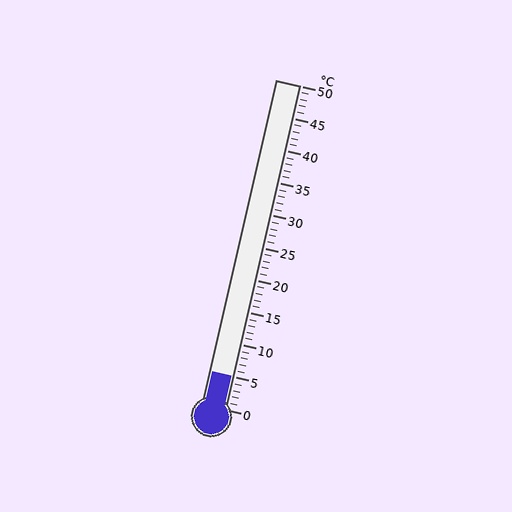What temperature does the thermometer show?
The thermometer shows approximately 5°C.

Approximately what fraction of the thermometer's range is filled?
The thermometer is filled to approximately 10% of its range.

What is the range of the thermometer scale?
The thermometer scale ranges from 0°C to 50°C.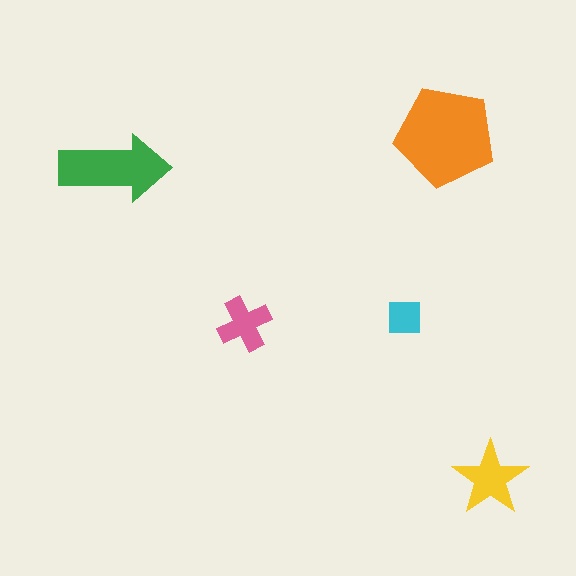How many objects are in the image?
There are 5 objects in the image.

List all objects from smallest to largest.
The cyan square, the pink cross, the yellow star, the green arrow, the orange pentagon.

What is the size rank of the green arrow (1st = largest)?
2nd.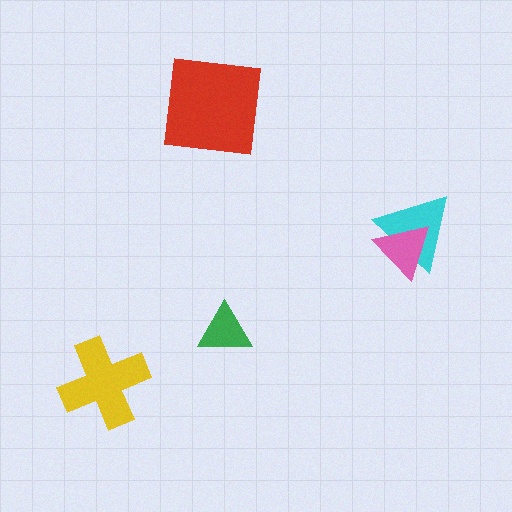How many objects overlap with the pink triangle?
1 object overlaps with the pink triangle.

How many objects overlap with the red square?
0 objects overlap with the red square.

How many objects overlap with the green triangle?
0 objects overlap with the green triangle.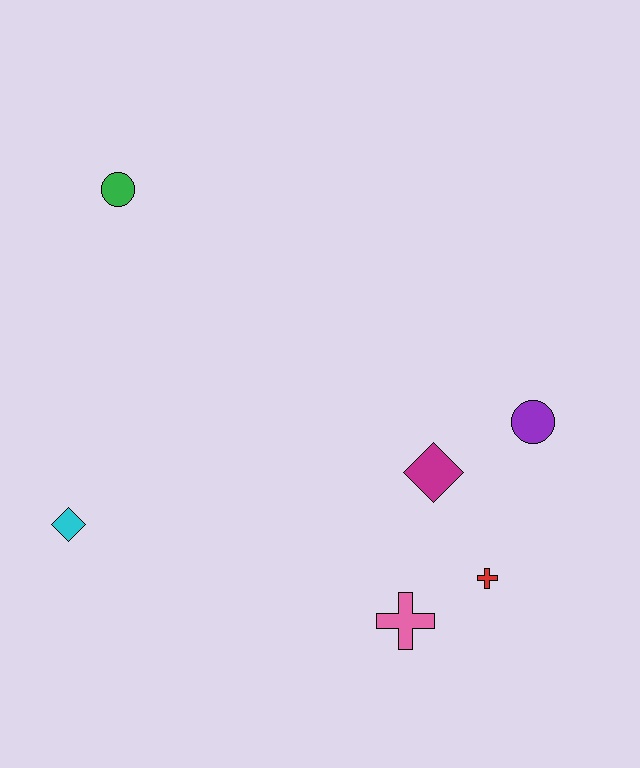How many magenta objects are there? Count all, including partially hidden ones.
There is 1 magenta object.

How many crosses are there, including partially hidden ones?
There are 2 crosses.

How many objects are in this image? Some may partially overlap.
There are 6 objects.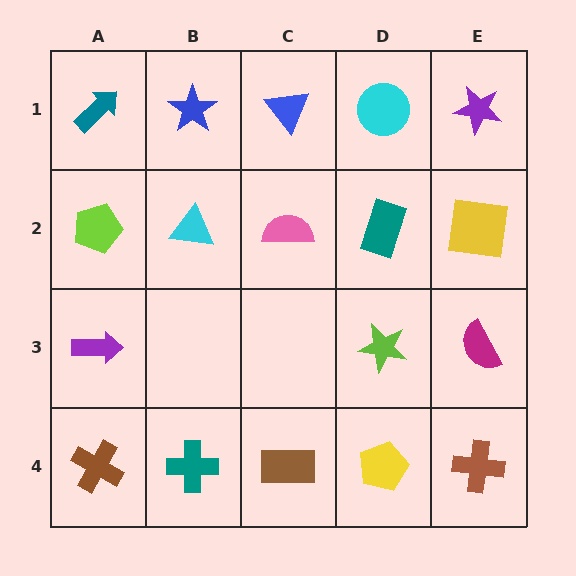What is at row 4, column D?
A yellow pentagon.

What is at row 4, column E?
A brown cross.